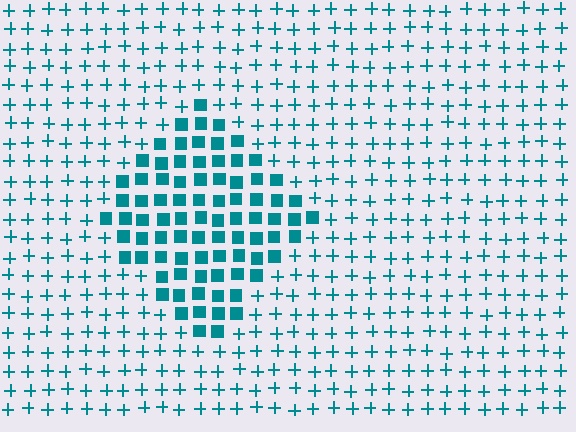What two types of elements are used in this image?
The image uses squares inside the diamond region and plus signs outside it.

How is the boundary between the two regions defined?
The boundary is defined by a change in element shape: squares inside vs. plus signs outside. All elements share the same color and spacing.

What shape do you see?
I see a diamond.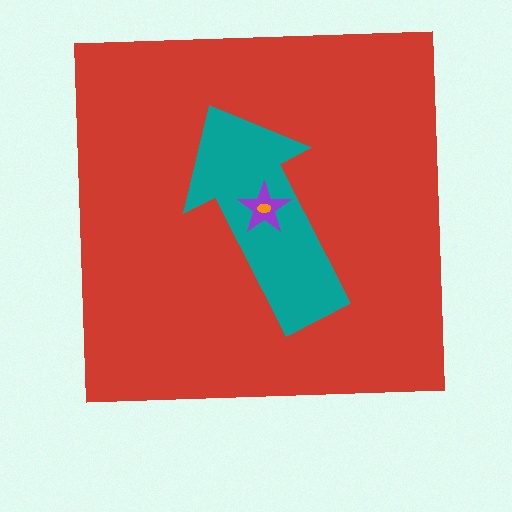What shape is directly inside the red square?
The teal arrow.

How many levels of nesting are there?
4.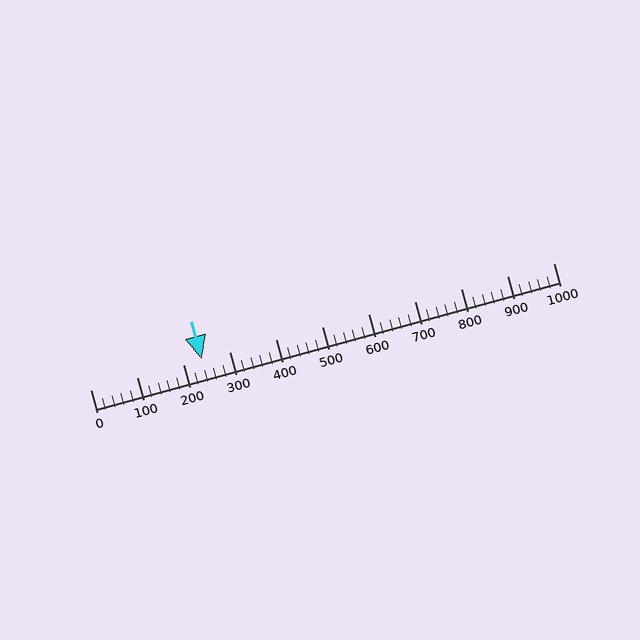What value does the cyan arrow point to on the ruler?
The cyan arrow points to approximately 240.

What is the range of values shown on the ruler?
The ruler shows values from 0 to 1000.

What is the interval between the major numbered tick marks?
The major tick marks are spaced 100 units apart.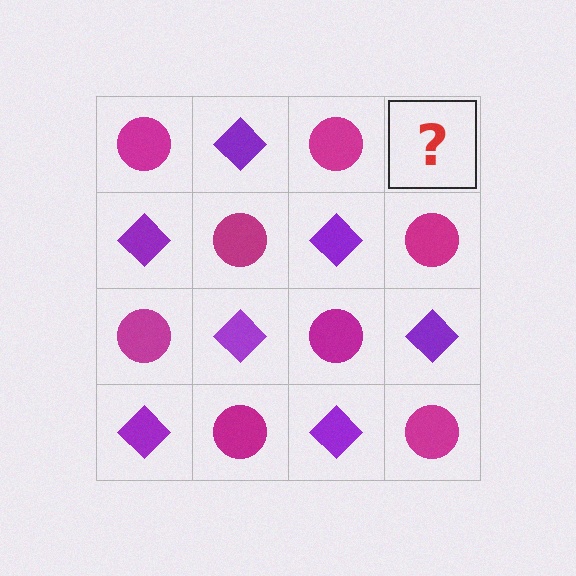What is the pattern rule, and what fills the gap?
The rule is that it alternates magenta circle and purple diamond in a checkerboard pattern. The gap should be filled with a purple diamond.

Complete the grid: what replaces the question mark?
The question mark should be replaced with a purple diamond.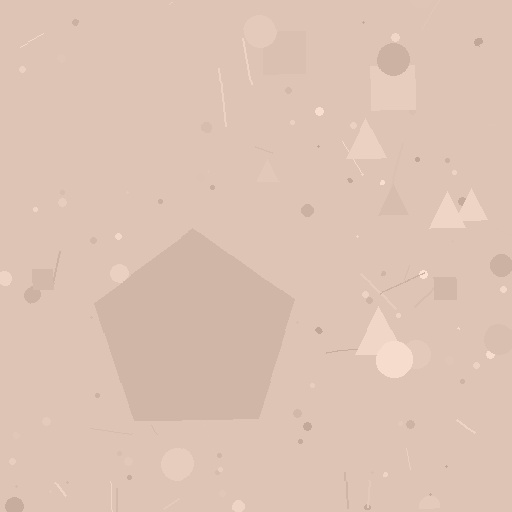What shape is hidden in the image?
A pentagon is hidden in the image.